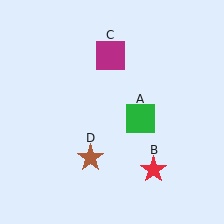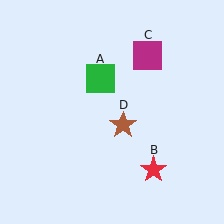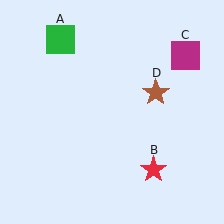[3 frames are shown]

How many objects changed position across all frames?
3 objects changed position: green square (object A), magenta square (object C), brown star (object D).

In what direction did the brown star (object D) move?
The brown star (object D) moved up and to the right.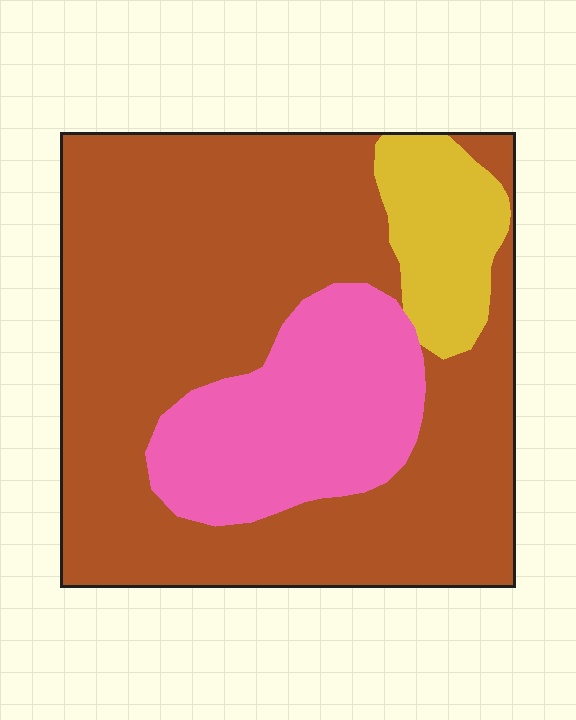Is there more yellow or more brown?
Brown.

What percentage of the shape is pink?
Pink takes up about one fifth (1/5) of the shape.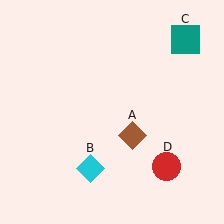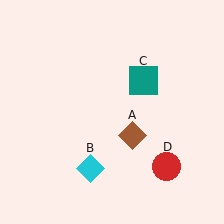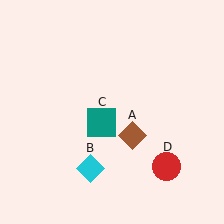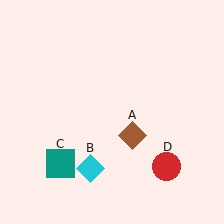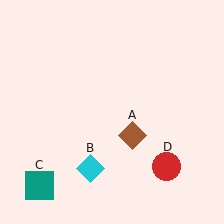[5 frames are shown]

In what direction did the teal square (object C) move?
The teal square (object C) moved down and to the left.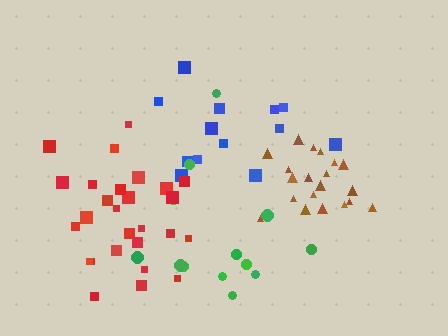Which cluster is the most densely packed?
Brown.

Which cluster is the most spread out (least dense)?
Green.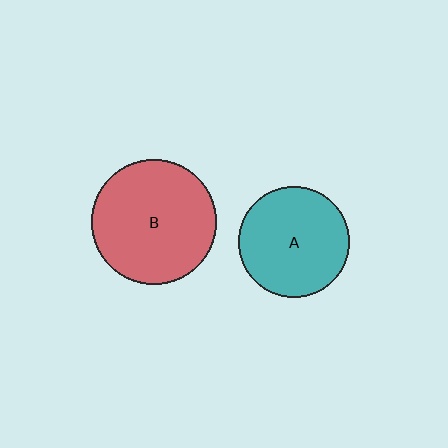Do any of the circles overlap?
No, none of the circles overlap.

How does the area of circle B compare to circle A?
Approximately 1.3 times.